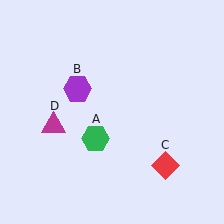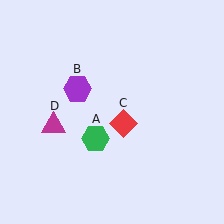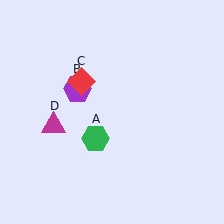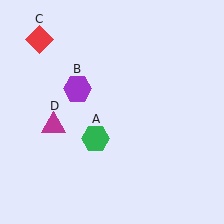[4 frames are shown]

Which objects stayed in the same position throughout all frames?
Green hexagon (object A) and purple hexagon (object B) and magenta triangle (object D) remained stationary.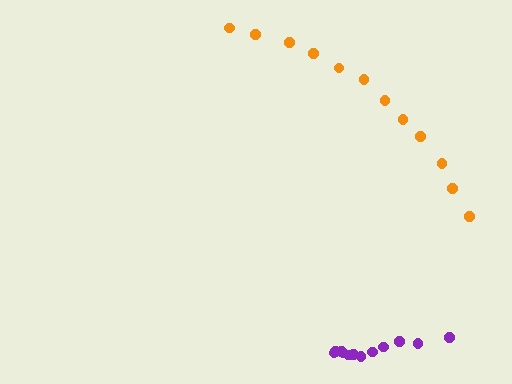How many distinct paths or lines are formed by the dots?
There are 2 distinct paths.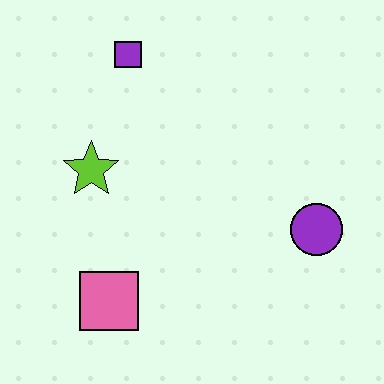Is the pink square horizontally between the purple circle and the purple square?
No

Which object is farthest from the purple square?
The purple circle is farthest from the purple square.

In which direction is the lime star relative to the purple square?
The lime star is below the purple square.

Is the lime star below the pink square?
No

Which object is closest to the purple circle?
The pink square is closest to the purple circle.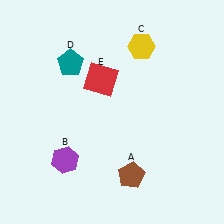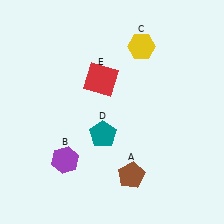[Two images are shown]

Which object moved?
The teal pentagon (D) moved down.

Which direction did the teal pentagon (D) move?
The teal pentagon (D) moved down.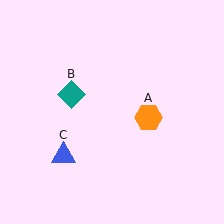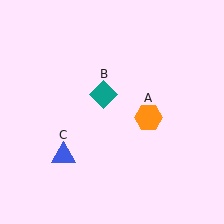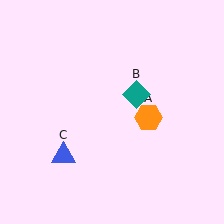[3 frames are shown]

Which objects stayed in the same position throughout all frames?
Orange hexagon (object A) and blue triangle (object C) remained stationary.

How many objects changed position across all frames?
1 object changed position: teal diamond (object B).